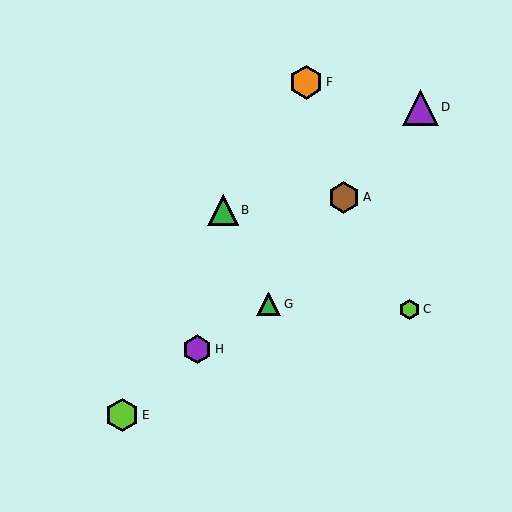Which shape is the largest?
The purple triangle (labeled D) is the largest.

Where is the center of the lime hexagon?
The center of the lime hexagon is at (410, 309).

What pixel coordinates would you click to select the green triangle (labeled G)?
Click at (269, 304) to select the green triangle G.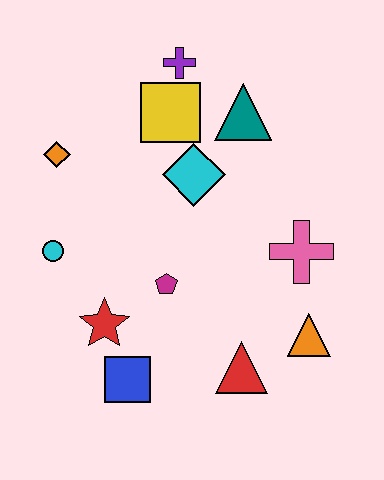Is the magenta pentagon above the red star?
Yes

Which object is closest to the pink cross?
The orange triangle is closest to the pink cross.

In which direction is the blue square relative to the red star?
The blue square is below the red star.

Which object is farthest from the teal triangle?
The blue square is farthest from the teal triangle.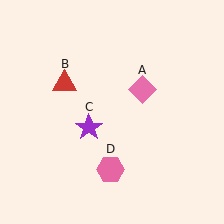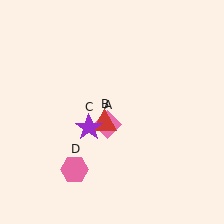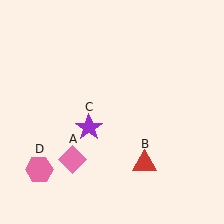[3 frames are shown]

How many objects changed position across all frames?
3 objects changed position: pink diamond (object A), red triangle (object B), pink hexagon (object D).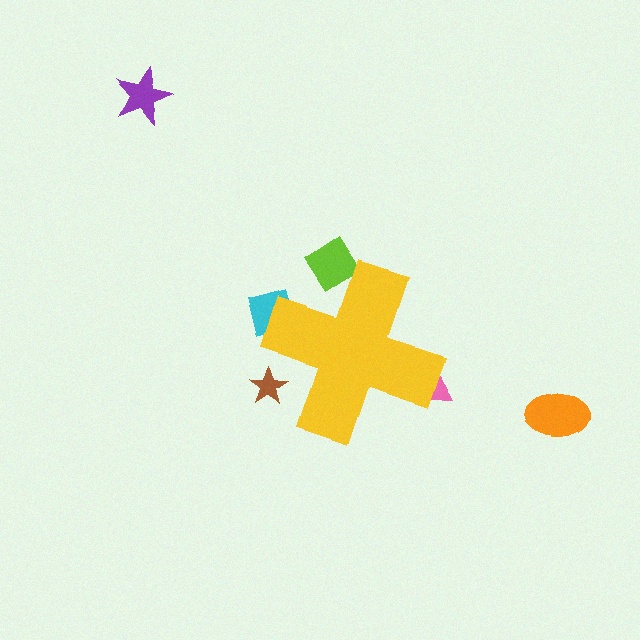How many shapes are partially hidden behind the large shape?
4 shapes are partially hidden.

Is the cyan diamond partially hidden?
Yes, the cyan diamond is partially hidden behind the yellow cross.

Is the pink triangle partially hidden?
Yes, the pink triangle is partially hidden behind the yellow cross.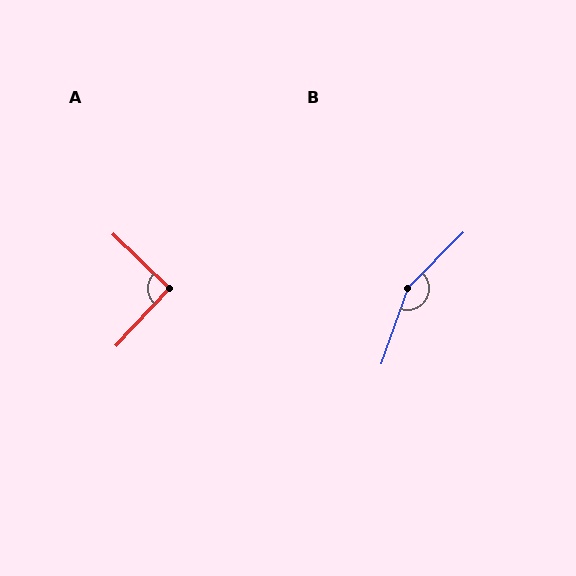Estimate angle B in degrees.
Approximately 155 degrees.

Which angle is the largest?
B, at approximately 155 degrees.